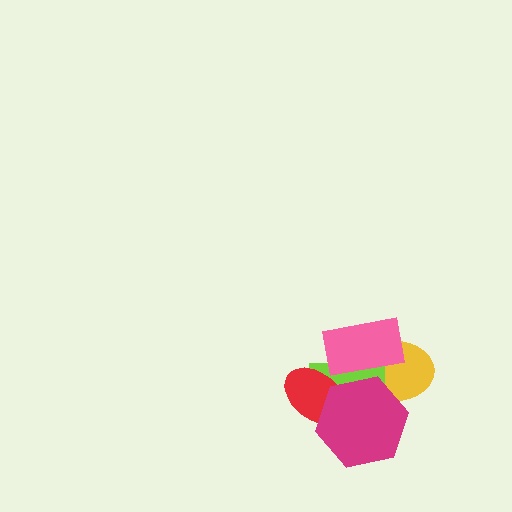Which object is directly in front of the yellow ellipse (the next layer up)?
The lime rectangle is directly in front of the yellow ellipse.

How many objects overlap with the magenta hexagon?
4 objects overlap with the magenta hexagon.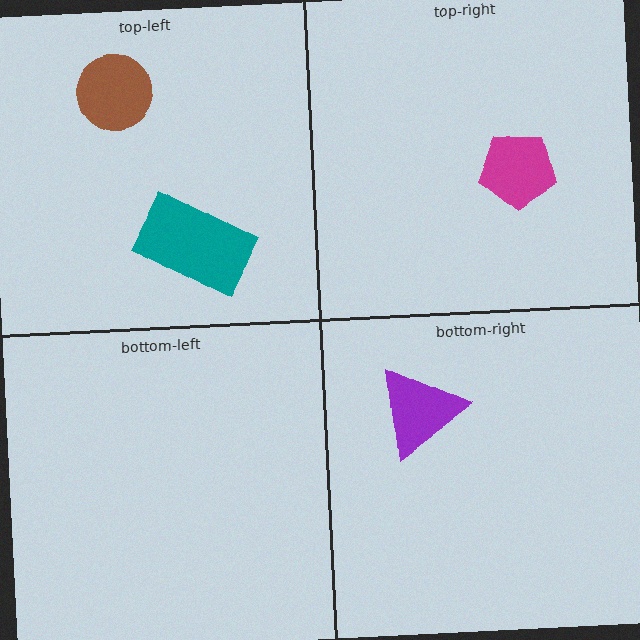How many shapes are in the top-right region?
1.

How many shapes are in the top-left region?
2.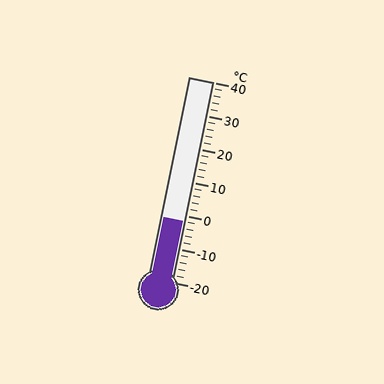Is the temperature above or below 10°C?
The temperature is below 10°C.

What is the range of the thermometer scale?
The thermometer scale ranges from -20°C to 40°C.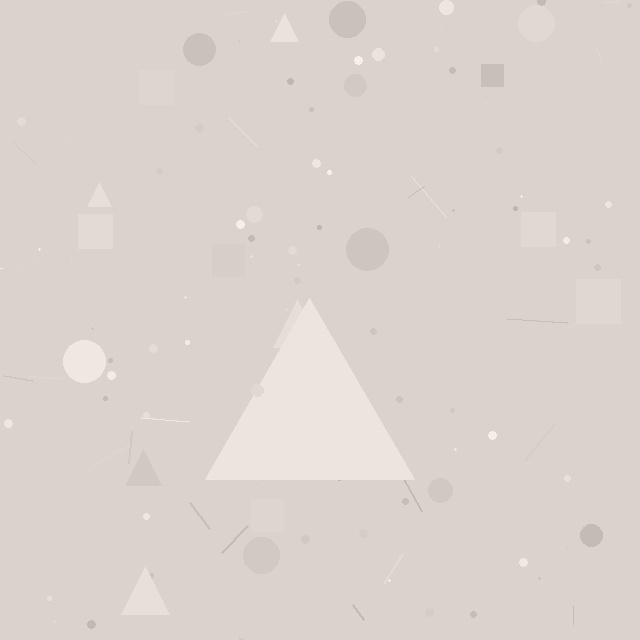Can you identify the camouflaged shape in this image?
The camouflaged shape is a triangle.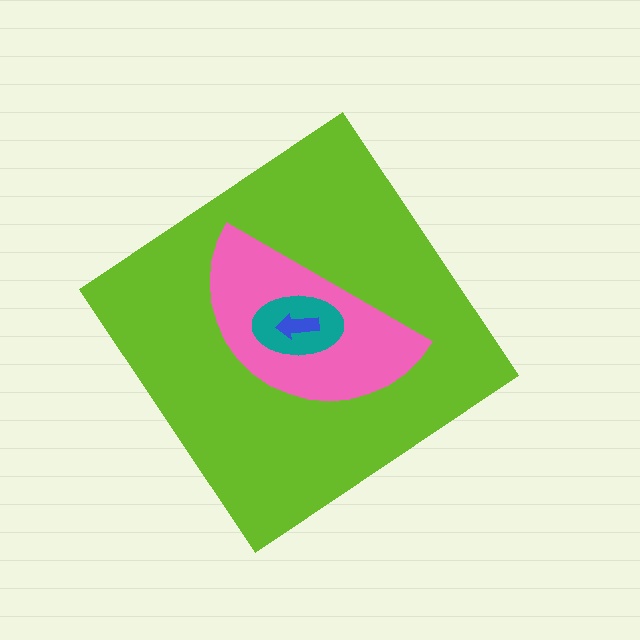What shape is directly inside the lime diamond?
The pink semicircle.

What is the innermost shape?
The blue arrow.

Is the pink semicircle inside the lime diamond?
Yes.